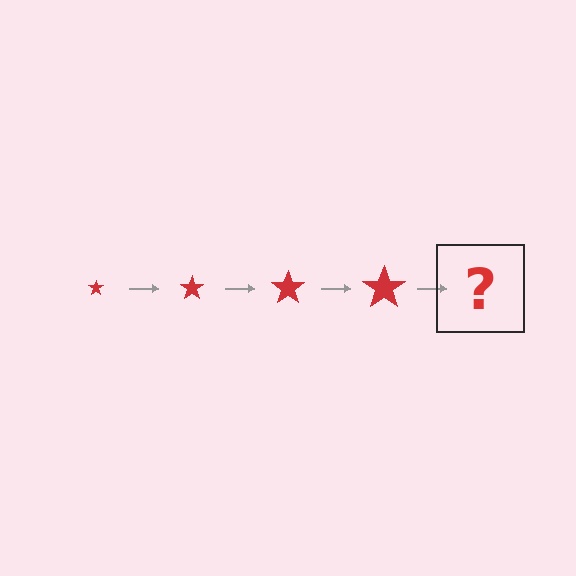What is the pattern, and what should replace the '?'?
The pattern is that the star gets progressively larger each step. The '?' should be a red star, larger than the previous one.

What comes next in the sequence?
The next element should be a red star, larger than the previous one.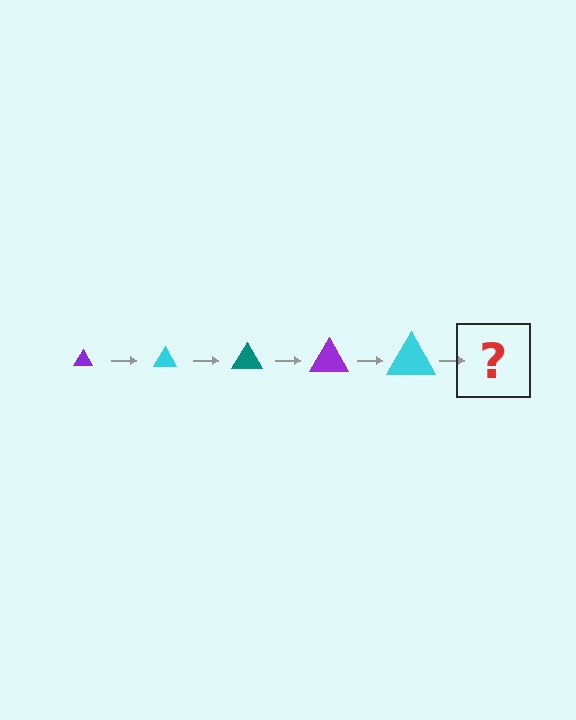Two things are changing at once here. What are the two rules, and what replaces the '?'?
The two rules are that the triangle grows larger each step and the color cycles through purple, cyan, and teal. The '?' should be a teal triangle, larger than the previous one.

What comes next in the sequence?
The next element should be a teal triangle, larger than the previous one.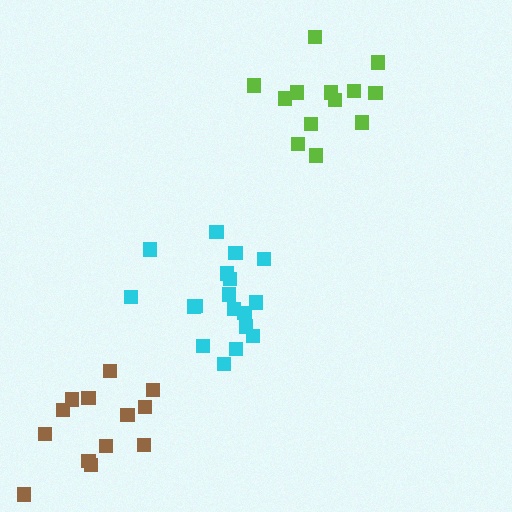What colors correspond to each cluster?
The clusters are colored: lime, brown, cyan.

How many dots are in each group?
Group 1: 13 dots, Group 2: 13 dots, Group 3: 18 dots (44 total).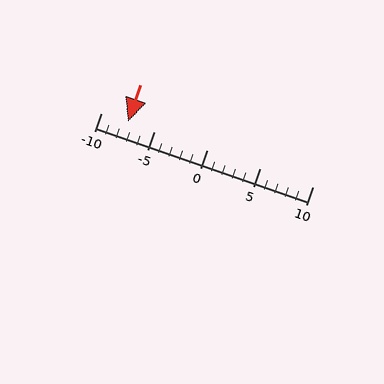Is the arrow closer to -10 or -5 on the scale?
The arrow is closer to -5.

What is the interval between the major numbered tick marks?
The major tick marks are spaced 5 units apart.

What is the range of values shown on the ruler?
The ruler shows values from -10 to 10.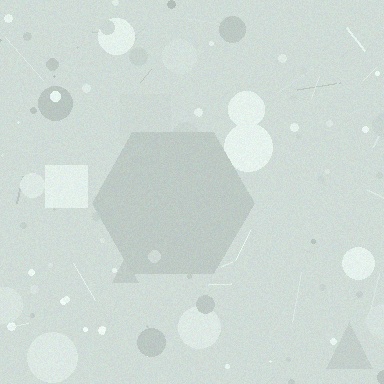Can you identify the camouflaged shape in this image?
The camouflaged shape is a hexagon.